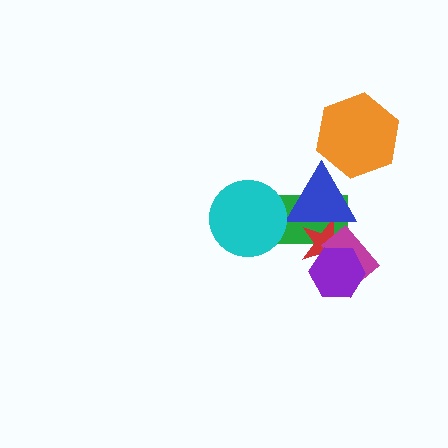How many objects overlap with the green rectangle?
5 objects overlap with the green rectangle.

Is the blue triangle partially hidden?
No, no other shape covers it.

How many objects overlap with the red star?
4 objects overlap with the red star.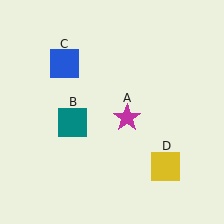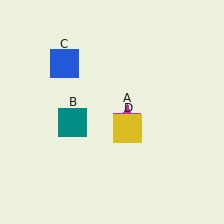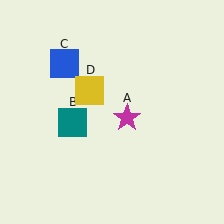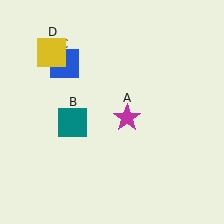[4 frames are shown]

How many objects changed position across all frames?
1 object changed position: yellow square (object D).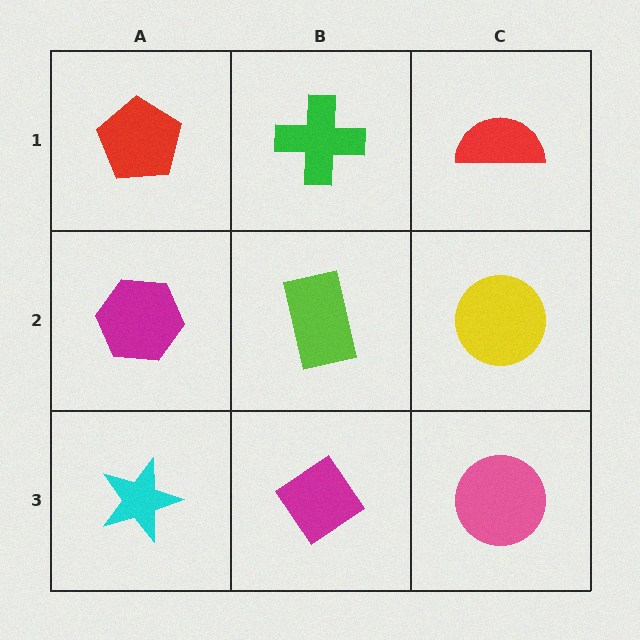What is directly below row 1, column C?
A yellow circle.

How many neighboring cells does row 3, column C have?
2.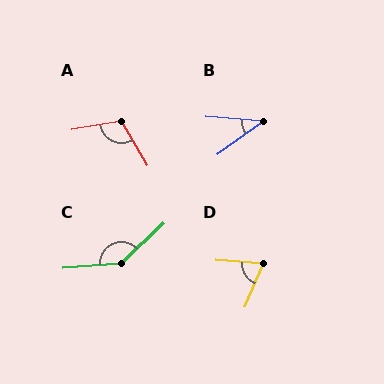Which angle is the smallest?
B, at approximately 41 degrees.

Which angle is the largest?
C, at approximately 141 degrees.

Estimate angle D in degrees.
Approximately 71 degrees.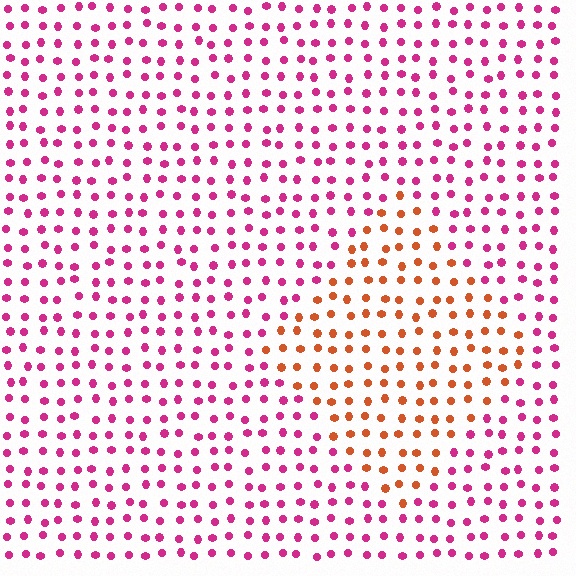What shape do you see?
I see a diamond.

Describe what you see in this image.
The image is filled with small magenta elements in a uniform arrangement. A diamond-shaped region is visible where the elements are tinted to a slightly different hue, forming a subtle color boundary.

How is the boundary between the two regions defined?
The boundary is defined purely by a slight shift in hue (about 52 degrees). Spacing, size, and orientation are identical on both sides.